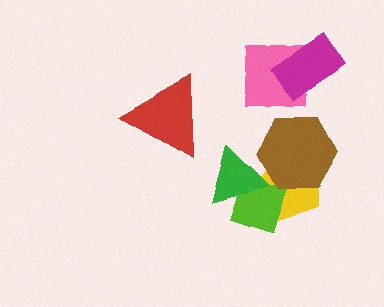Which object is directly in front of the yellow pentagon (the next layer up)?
The lime diamond is directly in front of the yellow pentagon.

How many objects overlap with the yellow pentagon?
3 objects overlap with the yellow pentagon.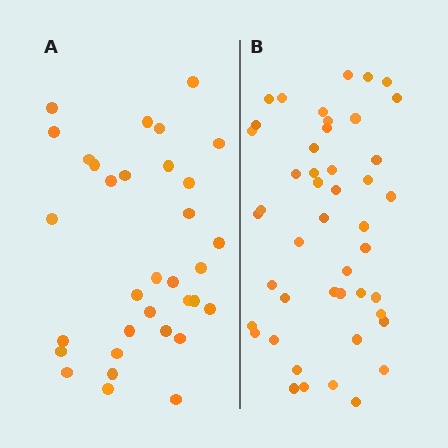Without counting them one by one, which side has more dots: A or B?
Region B (the right region) has more dots.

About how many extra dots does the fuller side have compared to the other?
Region B has approximately 15 more dots than region A.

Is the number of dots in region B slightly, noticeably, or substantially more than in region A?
Region B has noticeably more, but not dramatically so. The ratio is roughly 1.4 to 1.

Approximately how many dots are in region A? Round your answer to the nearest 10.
About 30 dots. (The exact count is 33, which rounds to 30.)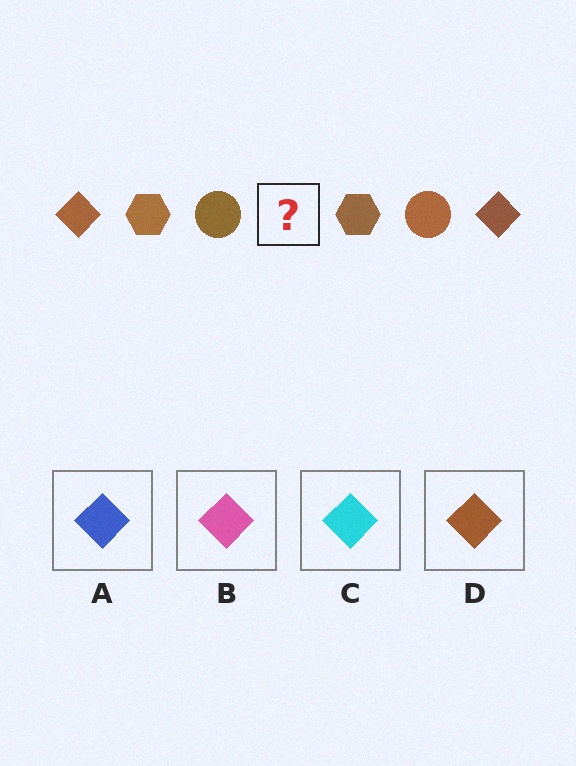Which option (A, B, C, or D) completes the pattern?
D.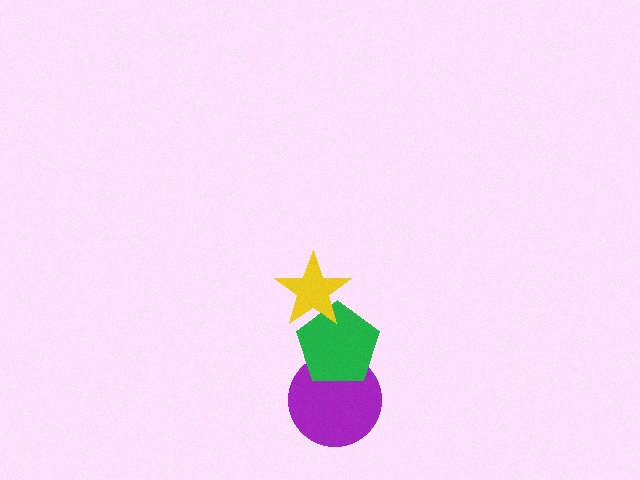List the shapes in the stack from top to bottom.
From top to bottom: the yellow star, the green pentagon, the purple circle.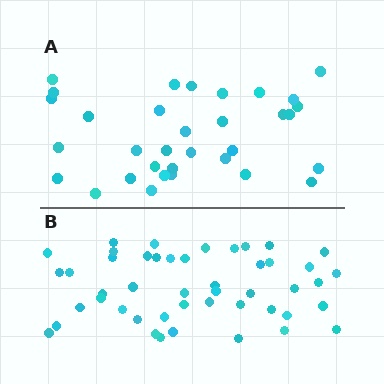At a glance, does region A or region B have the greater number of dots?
Region B (the bottom region) has more dots.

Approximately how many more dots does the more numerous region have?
Region B has approximately 15 more dots than region A.